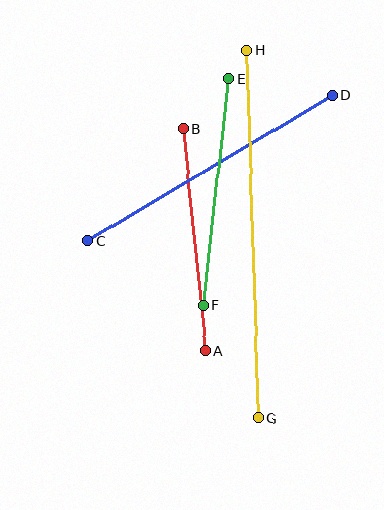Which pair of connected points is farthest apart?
Points G and H are farthest apart.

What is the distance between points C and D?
The distance is approximately 285 pixels.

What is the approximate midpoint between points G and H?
The midpoint is at approximately (253, 234) pixels.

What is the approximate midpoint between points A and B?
The midpoint is at approximately (194, 240) pixels.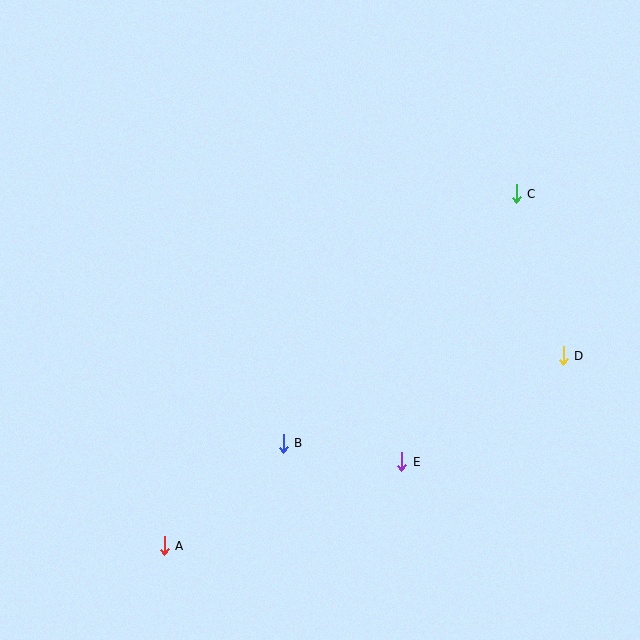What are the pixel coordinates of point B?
Point B is at (283, 443).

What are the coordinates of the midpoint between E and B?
The midpoint between E and B is at (342, 452).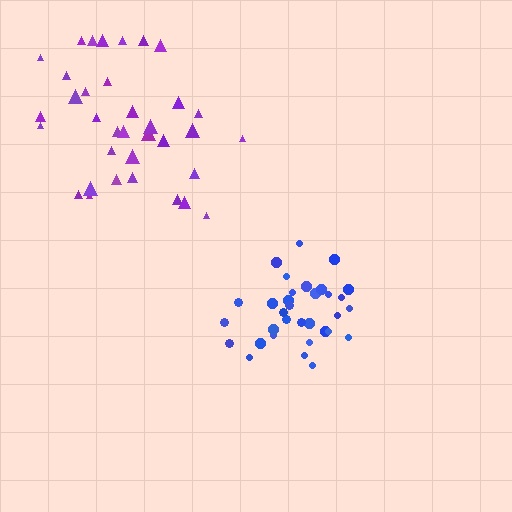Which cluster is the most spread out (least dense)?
Purple.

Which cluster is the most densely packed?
Blue.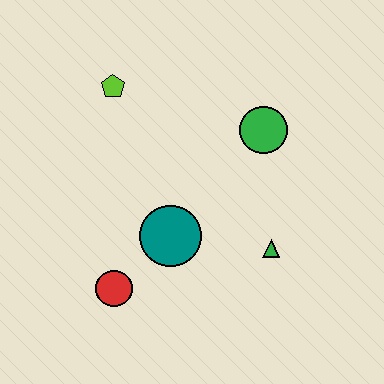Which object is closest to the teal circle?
The red circle is closest to the teal circle.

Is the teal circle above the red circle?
Yes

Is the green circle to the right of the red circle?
Yes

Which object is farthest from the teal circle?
The lime pentagon is farthest from the teal circle.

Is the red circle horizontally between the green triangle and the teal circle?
No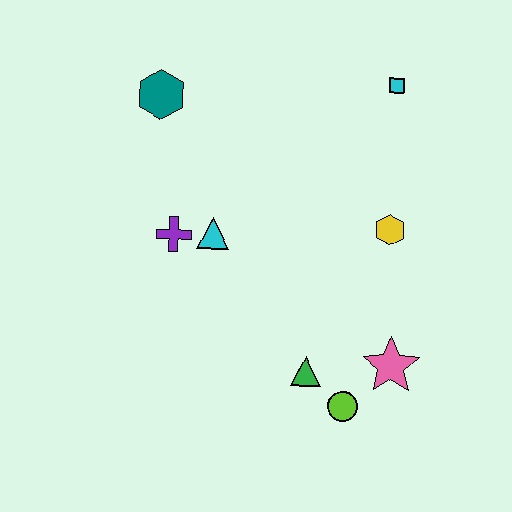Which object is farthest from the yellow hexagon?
The teal hexagon is farthest from the yellow hexagon.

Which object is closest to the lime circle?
The green triangle is closest to the lime circle.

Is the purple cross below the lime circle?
No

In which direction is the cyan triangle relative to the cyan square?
The cyan triangle is to the left of the cyan square.